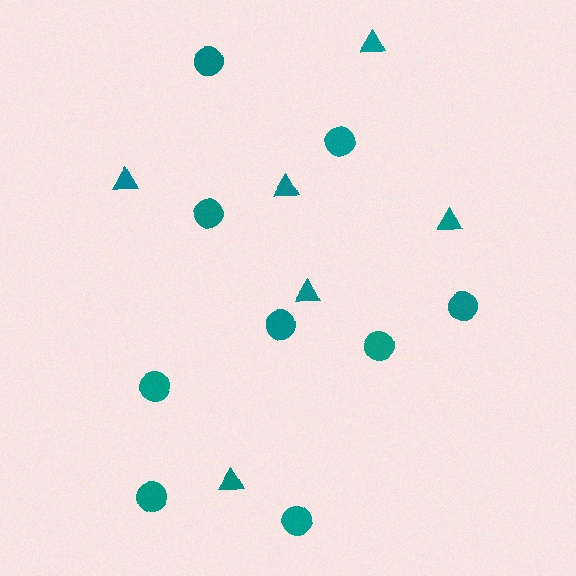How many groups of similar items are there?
There are 2 groups: one group of triangles (6) and one group of circles (9).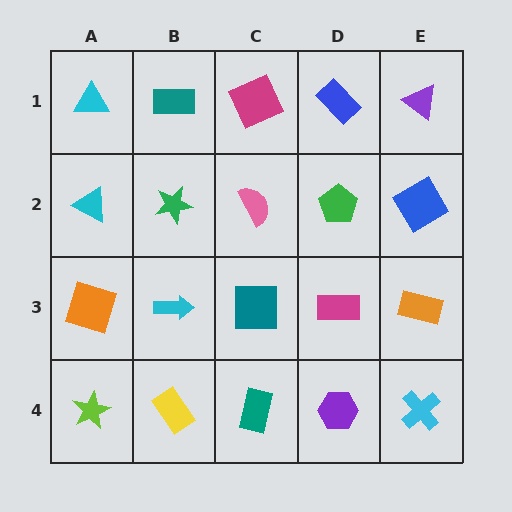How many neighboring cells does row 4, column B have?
3.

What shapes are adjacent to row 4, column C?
A teal square (row 3, column C), a yellow rectangle (row 4, column B), a purple hexagon (row 4, column D).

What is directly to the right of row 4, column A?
A yellow rectangle.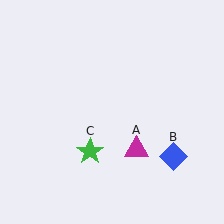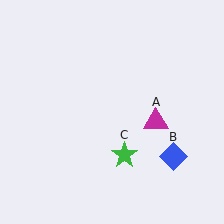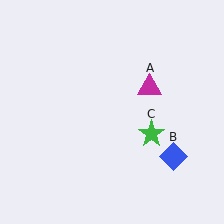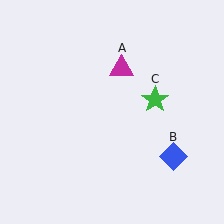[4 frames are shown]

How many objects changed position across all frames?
2 objects changed position: magenta triangle (object A), green star (object C).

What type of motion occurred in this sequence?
The magenta triangle (object A), green star (object C) rotated counterclockwise around the center of the scene.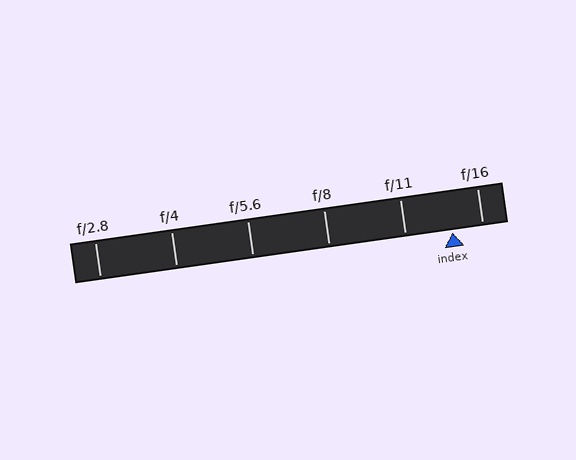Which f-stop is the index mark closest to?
The index mark is closest to f/16.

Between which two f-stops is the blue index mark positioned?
The index mark is between f/11 and f/16.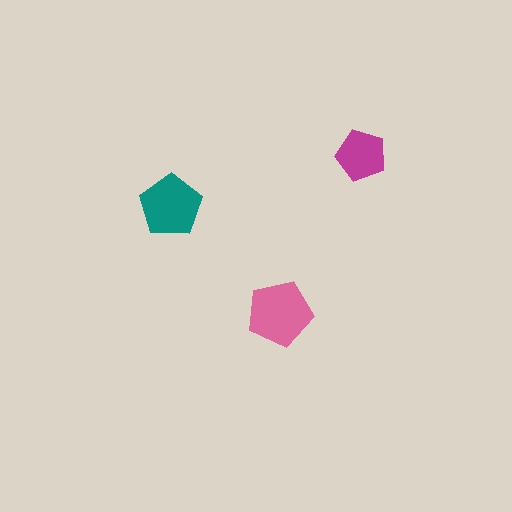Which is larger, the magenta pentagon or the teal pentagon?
The teal one.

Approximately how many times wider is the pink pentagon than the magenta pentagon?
About 1.5 times wider.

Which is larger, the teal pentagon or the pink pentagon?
The pink one.